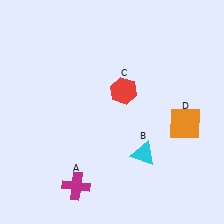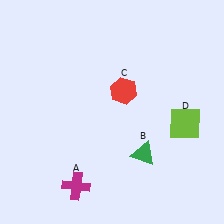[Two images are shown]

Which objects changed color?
B changed from cyan to green. D changed from orange to lime.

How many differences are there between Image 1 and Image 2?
There are 2 differences between the two images.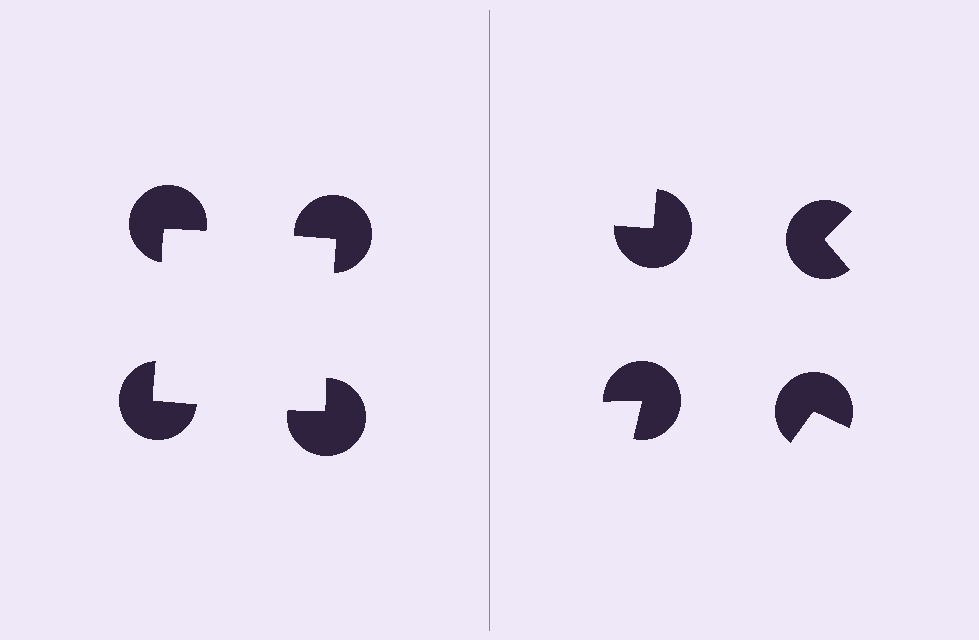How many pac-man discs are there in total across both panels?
8 — 4 on each side.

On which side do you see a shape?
An illusory square appears on the left side. On the right side the wedge cuts are rotated, so no coherent shape forms.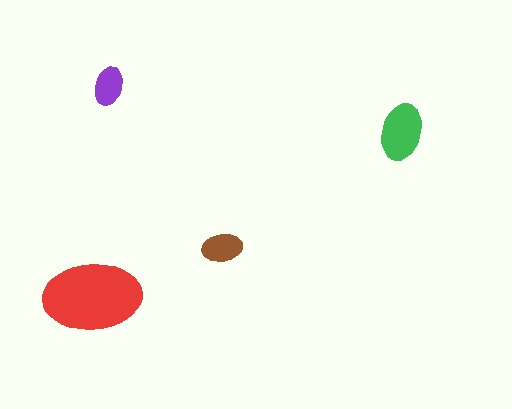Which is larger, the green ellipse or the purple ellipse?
The green one.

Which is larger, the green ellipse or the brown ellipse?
The green one.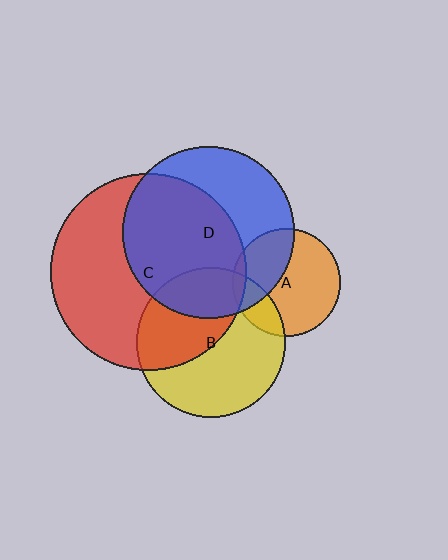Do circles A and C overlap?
Yes.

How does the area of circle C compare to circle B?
Approximately 1.7 times.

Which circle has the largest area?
Circle C (red).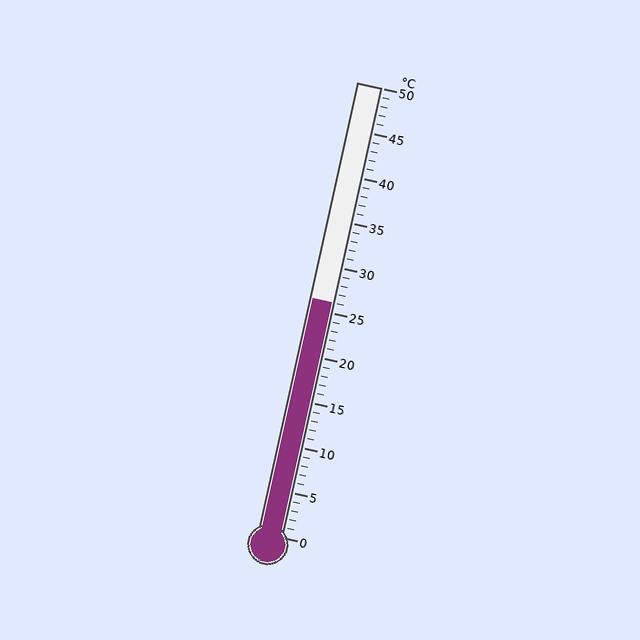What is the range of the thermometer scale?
The thermometer scale ranges from 0°C to 50°C.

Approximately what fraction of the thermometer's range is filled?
The thermometer is filled to approximately 50% of its range.